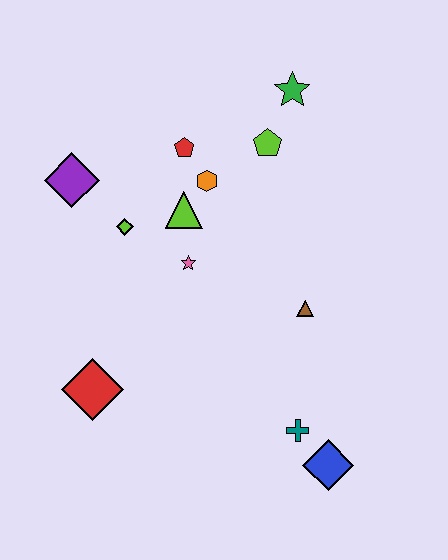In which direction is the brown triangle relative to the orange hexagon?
The brown triangle is below the orange hexagon.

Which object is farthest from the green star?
The blue diamond is farthest from the green star.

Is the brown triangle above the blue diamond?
Yes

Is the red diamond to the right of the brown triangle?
No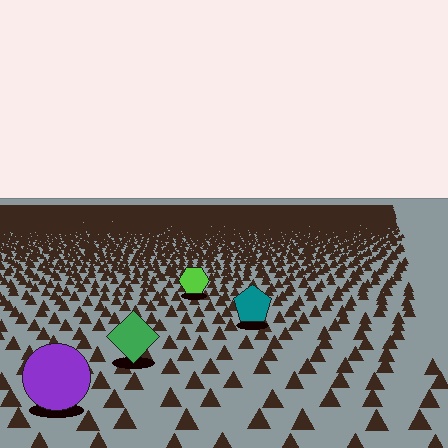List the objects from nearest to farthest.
From nearest to farthest: the purple circle, the green diamond, the teal pentagon, the lime hexagon.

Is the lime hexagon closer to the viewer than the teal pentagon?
No. The teal pentagon is closer — you can tell from the texture gradient: the ground texture is coarser near it.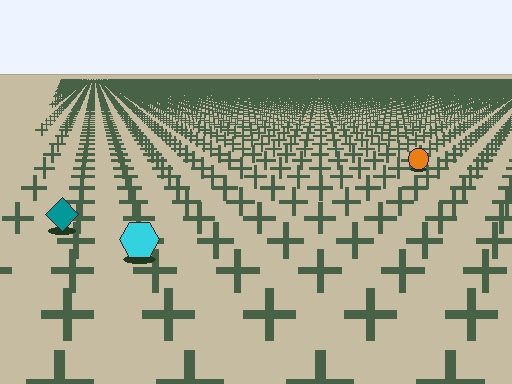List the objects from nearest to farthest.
From nearest to farthest: the cyan hexagon, the teal diamond, the orange circle.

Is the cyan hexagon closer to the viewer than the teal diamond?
Yes. The cyan hexagon is closer — you can tell from the texture gradient: the ground texture is coarser near it.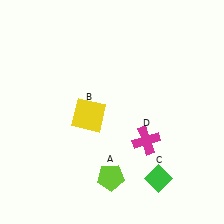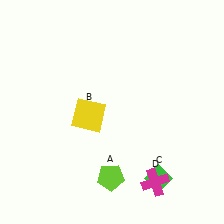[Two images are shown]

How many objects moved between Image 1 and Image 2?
1 object moved between the two images.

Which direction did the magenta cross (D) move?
The magenta cross (D) moved down.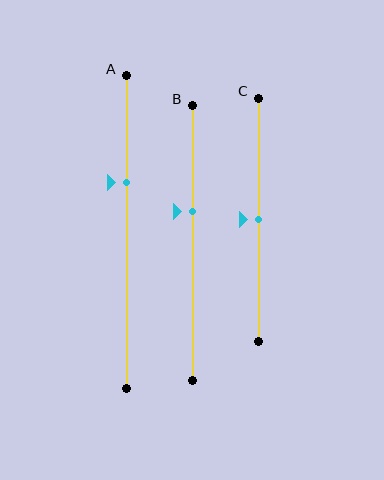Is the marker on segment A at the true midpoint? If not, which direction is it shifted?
No, the marker on segment A is shifted upward by about 16% of the segment length.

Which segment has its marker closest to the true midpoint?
Segment C has its marker closest to the true midpoint.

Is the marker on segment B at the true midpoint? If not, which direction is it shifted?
No, the marker on segment B is shifted upward by about 12% of the segment length.